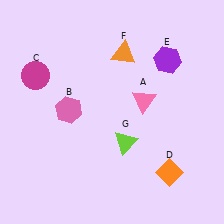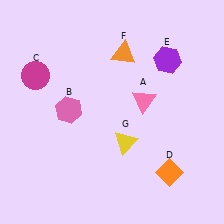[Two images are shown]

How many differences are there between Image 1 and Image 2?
There is 1 difference between the two images.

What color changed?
The triangle (G) changed from lime in Image 1 to yellow in Image 2.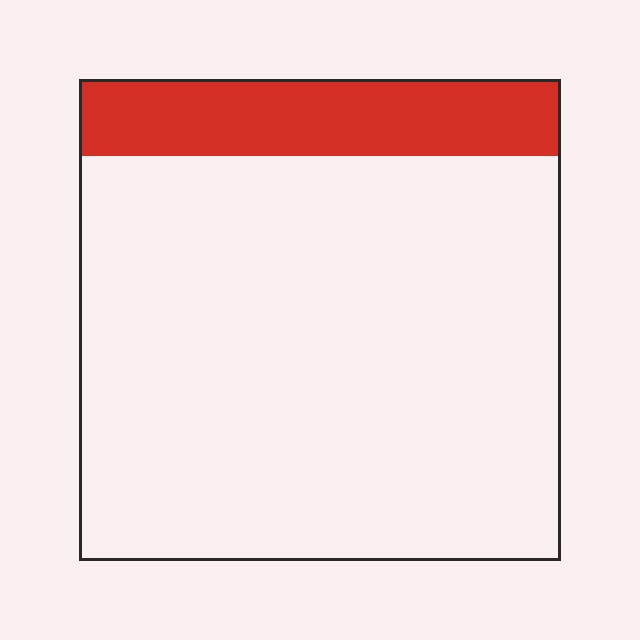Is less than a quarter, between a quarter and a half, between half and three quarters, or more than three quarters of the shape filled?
Less than a quarter.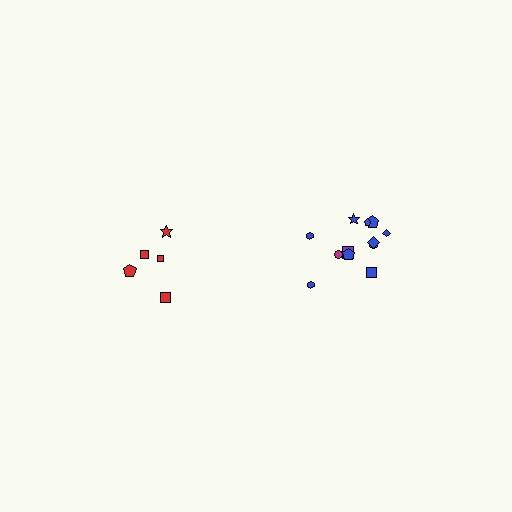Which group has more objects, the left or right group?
The right group.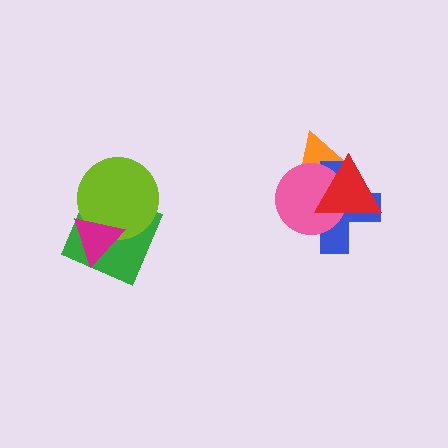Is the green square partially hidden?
Yes, it is partially covered by another shape.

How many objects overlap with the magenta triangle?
2 objects overlap with the magenta triangle.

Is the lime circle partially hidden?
Yes, it is partially covered by another shape.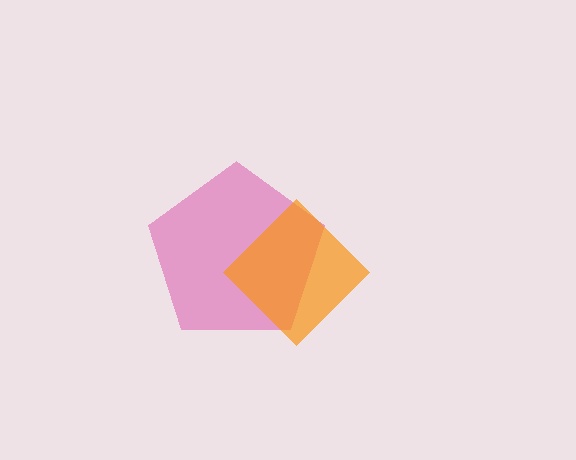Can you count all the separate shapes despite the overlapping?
Yes, there are 2 separate shapes.